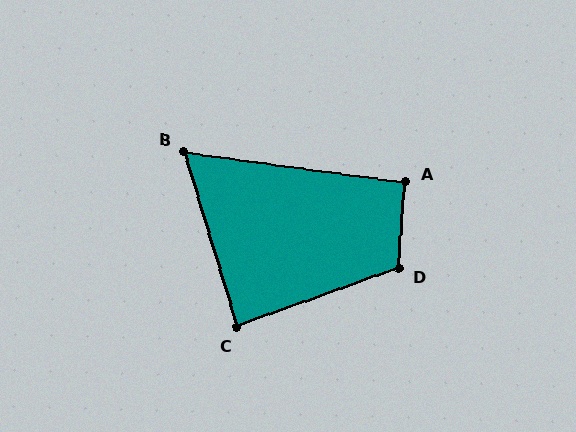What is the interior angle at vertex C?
Approximately 87 degrees (approximately right).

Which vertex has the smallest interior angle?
B, at approximately 66 degrees.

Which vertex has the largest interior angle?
D, at approximately 114 degrees.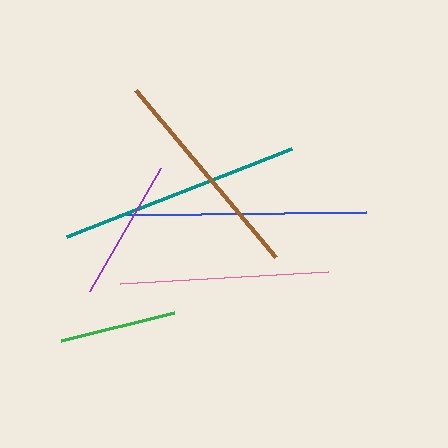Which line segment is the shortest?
The green line is the shortest at approximately 117 pixels.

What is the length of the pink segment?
The pink segment is approximately 208 pixels long.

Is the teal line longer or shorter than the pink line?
The teal line is longer than the pink line.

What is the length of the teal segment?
The teal segment is approximately 242 pixels long.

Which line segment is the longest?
The blue line is the longest at approximately 246 pixels.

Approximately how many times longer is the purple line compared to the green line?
The purple line is approximately 1.2 times the length of the green line.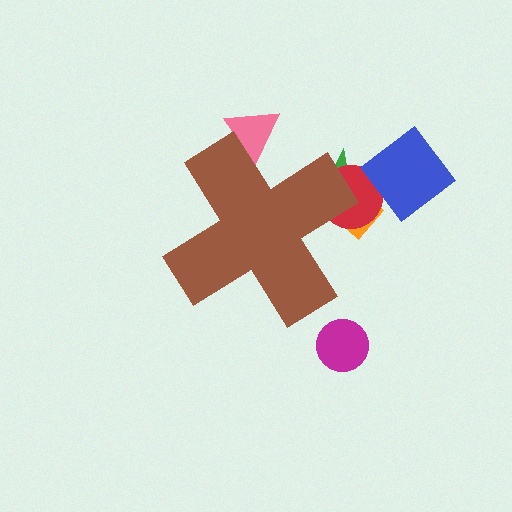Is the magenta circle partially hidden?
No, the magenta circle is fully visible.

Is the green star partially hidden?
Yes, the green star is partially hidden behind the brown cross.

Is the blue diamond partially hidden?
No, the blue diamond is fully visible.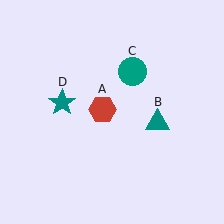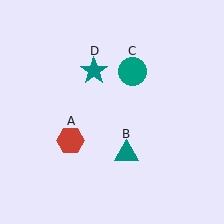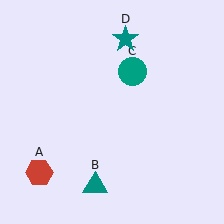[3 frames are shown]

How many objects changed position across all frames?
3 objects changed position: red hexagon (object A), teal triangle (object B), teal star (object D).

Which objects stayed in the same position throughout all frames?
Teal circle (object C) remained stationary.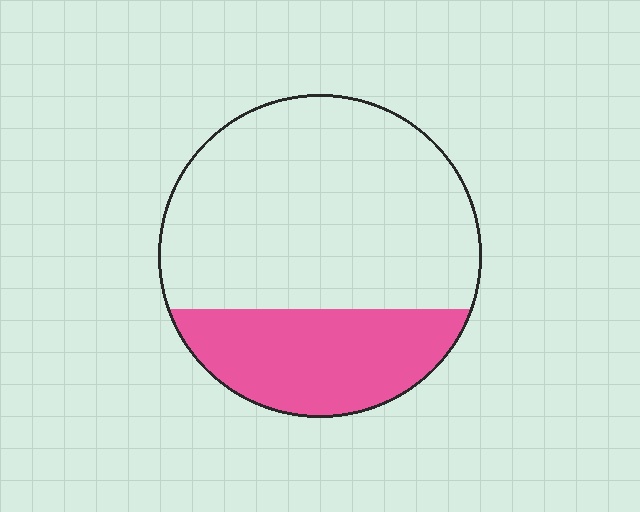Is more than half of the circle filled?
No.